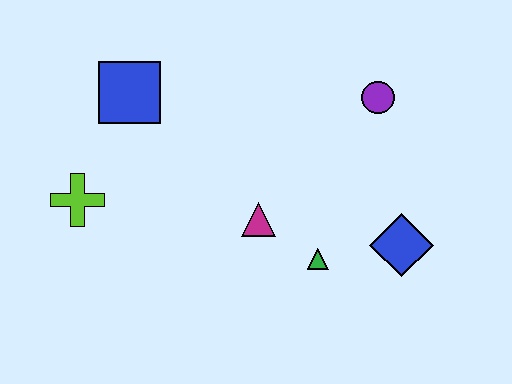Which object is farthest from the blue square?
The blue diamond is farthest from the blue square.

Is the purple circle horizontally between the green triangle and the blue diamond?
Yes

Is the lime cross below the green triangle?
No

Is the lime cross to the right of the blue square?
No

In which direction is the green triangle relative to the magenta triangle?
The green triangle is to the right of the magenta triangle.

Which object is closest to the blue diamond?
The green triangle is closest to the blue diamond.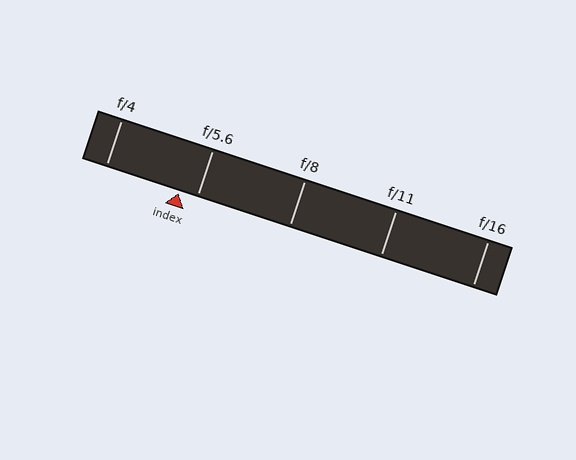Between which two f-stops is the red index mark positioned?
The index mark is between f/4 and f/5.6.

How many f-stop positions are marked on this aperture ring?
There are 5 f-stop positions marked.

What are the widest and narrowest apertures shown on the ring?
The widest aperture shown is f/4 and the narrowest is f/16.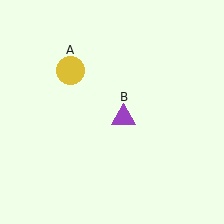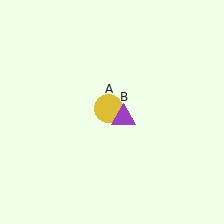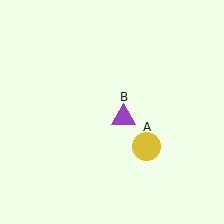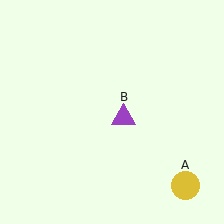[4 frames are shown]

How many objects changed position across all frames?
1 object changed position: yellow circle (object A).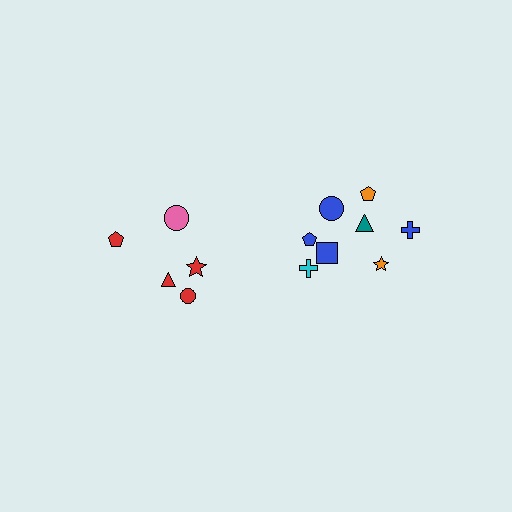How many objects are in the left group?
There are 5 objects.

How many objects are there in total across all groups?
There are 13 objects.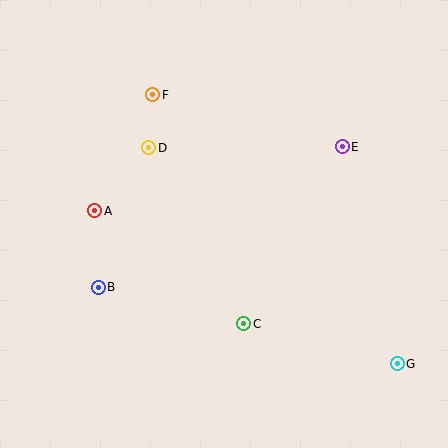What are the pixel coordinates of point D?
Point D is at (149, 148).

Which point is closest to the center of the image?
Point C at (244, 324) is closest to the center.